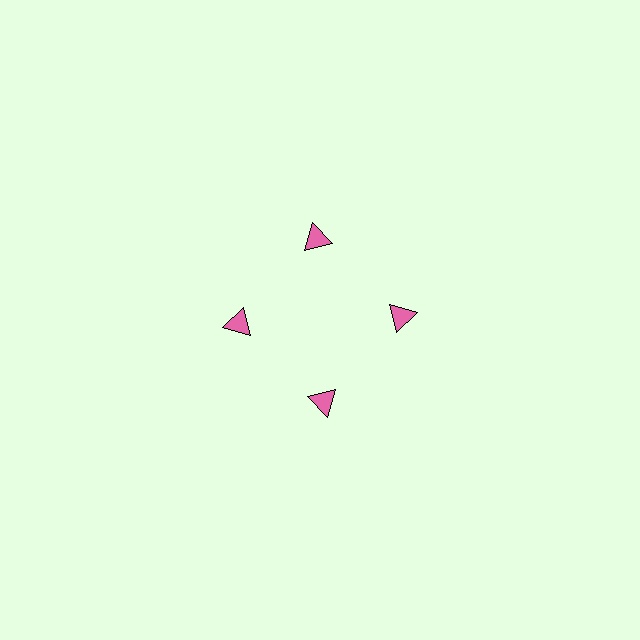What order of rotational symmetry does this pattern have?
This pattern has 4-fold rotational symmetry.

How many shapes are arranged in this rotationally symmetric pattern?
There are 4 shapes, arranged in 4 groups of 1.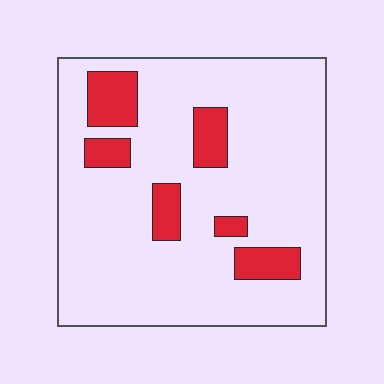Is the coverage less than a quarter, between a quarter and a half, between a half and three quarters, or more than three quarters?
Less than a quarter.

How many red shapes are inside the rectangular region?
6.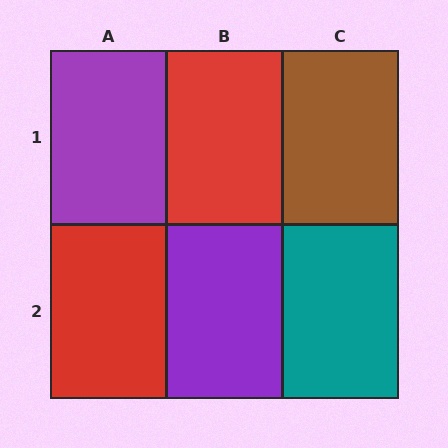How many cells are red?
2 cells are red.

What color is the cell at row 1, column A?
Purple.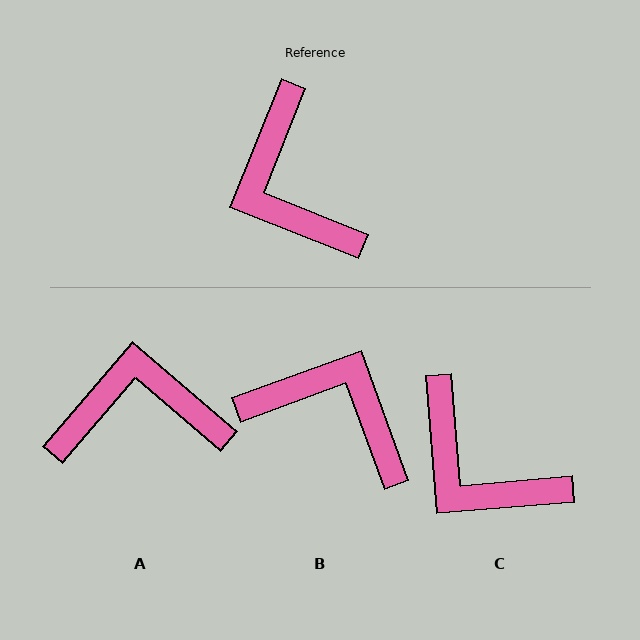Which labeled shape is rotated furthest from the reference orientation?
B, about 138 degrees away.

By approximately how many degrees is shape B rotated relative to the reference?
Approximately 138 degrees clockwise.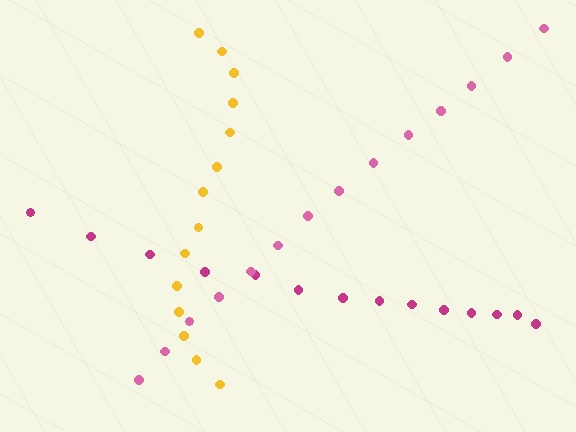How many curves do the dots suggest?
There are 3 distinct paths.